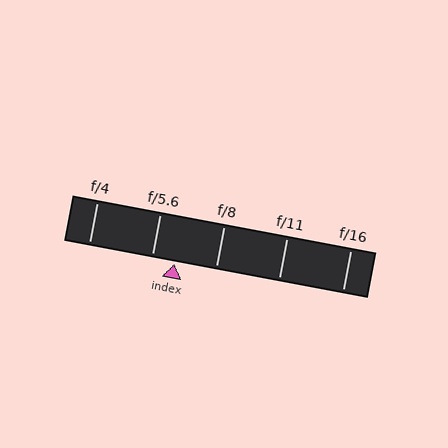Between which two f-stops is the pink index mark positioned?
The index mark is between f/5.6 and f/8.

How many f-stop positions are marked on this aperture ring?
There are 5 f-stop positions marked.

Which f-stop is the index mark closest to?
The index mark is closest to f/5.6.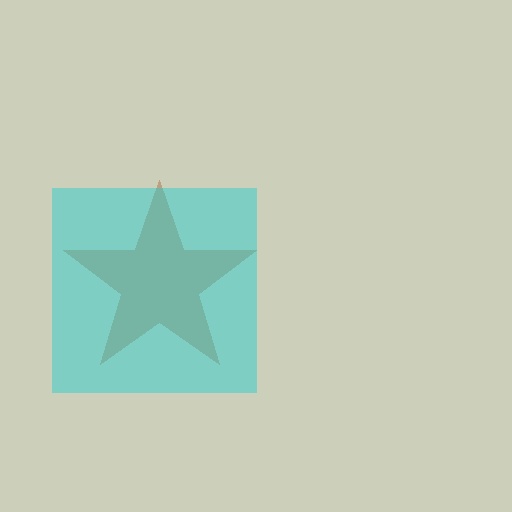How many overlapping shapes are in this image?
There are 2 overlapping shapes in the image.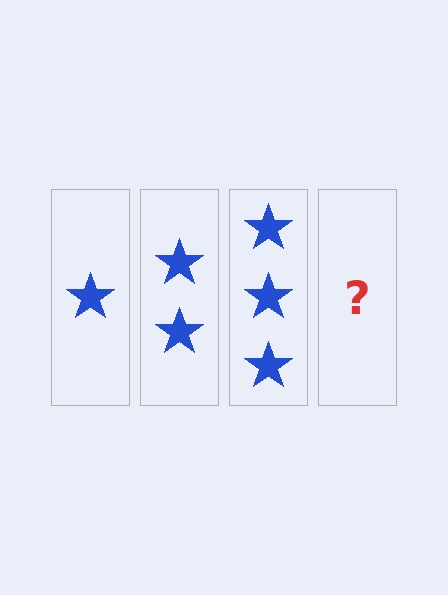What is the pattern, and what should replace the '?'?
The pattern is that each step adds one more star. The '?' should be 4 stars.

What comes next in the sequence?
The next element should be 4 stars.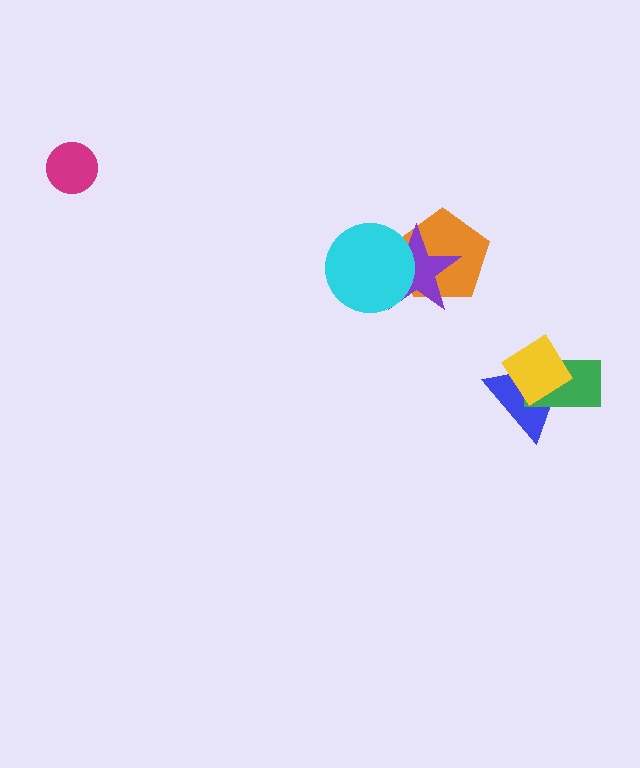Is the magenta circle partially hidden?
No, no other shape covers it.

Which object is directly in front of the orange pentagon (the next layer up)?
The purple star is directly in front of the orange pentagon.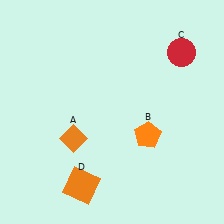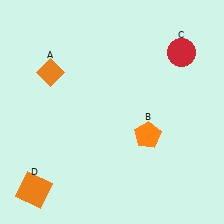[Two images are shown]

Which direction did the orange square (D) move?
The orange square (D) moved left.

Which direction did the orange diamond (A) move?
The orange diamond (A) moved up.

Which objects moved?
The objects that moved are: the orange diamond (A), the orange square (D).